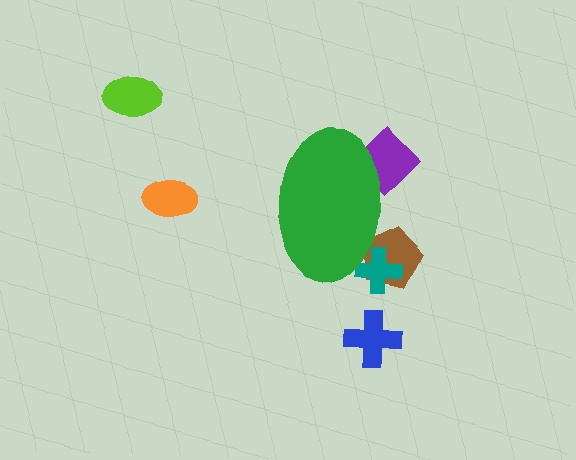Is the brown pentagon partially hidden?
Yes, the brown pentagon is partially hidden behind the green ellipse.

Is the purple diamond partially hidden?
Yes, the purple diamond is partially hidden behind the green ellipse.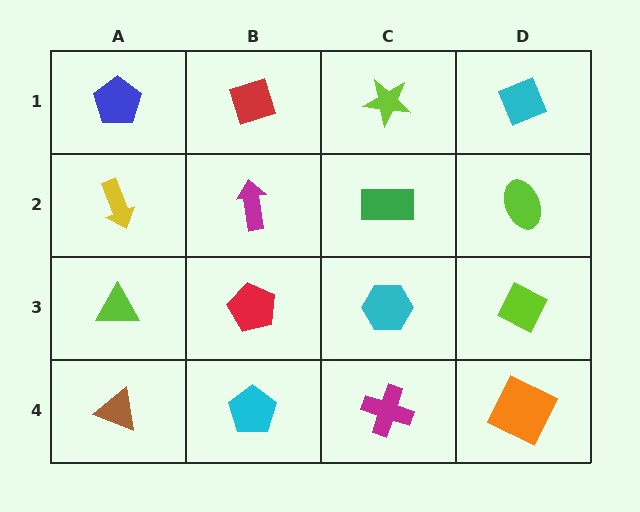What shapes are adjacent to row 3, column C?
A green rectangle (row 2, column C), a magenta cross (row 4, column C), a red pentagon (row 3, column B), a lime diamond (row 3, column D).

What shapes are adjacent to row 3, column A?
A yellow arrow (row 2, column A), a brown triangle (row 4, column A), a red pentagon (row 3, column B).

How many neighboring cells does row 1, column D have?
2.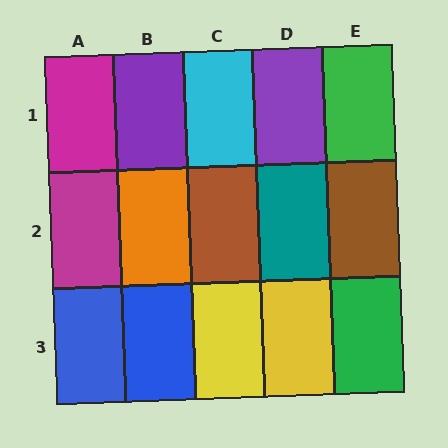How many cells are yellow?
2 cells are yellow.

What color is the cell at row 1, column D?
Purple.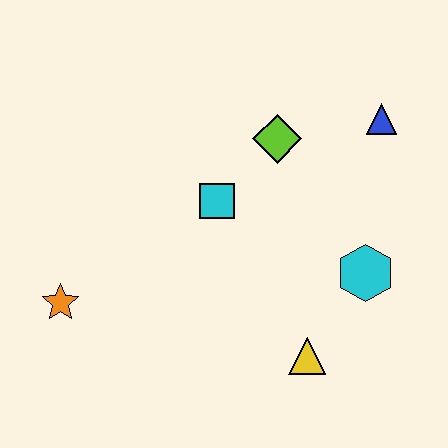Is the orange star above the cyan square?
No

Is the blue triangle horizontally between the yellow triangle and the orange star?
No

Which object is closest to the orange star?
The cyan square is closest to the orange star.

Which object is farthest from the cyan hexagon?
The orange star is farthest from the cyan hexagon.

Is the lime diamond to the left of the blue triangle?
Yes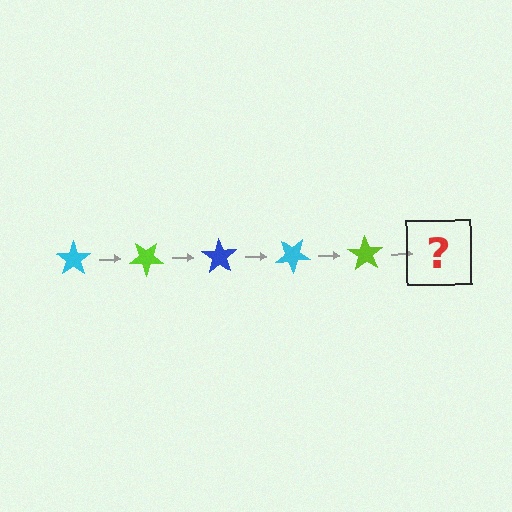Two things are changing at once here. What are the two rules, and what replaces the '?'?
The two rules are that it rotates 35 degrees each step and the color cycles through cyan, lime, and blue. The '?' should be a blue star, rotated 175 degrees from the start.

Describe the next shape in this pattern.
It should be a blue star, rotated 175 degrees from the start.